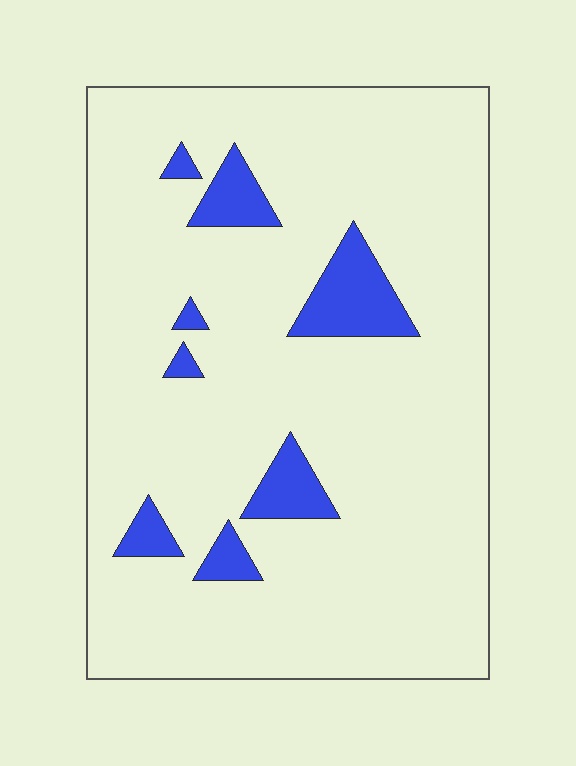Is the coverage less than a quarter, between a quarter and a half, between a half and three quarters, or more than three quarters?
Less than a quarter.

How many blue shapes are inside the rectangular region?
8.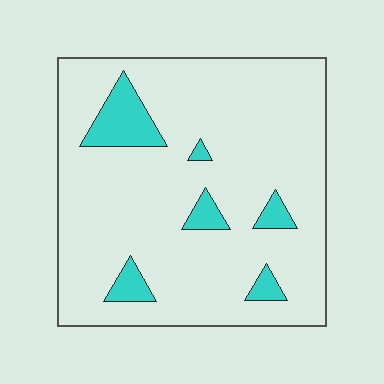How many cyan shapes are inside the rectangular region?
6.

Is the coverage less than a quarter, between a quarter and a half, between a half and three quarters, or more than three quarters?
Less than a quarter.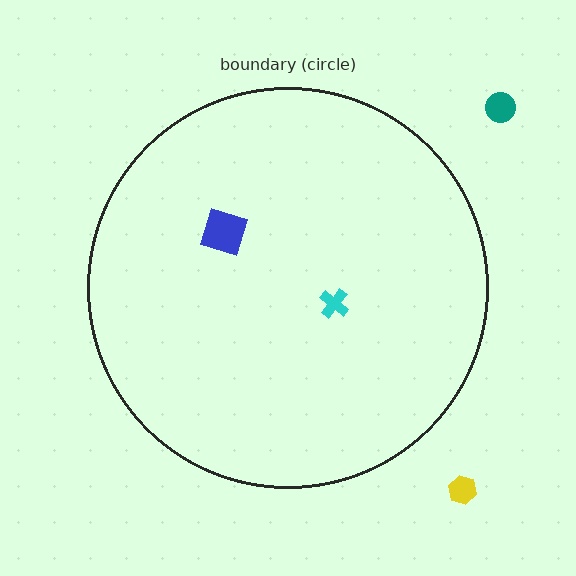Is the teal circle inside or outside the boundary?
Outside.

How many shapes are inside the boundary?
2 inside, 2 outside.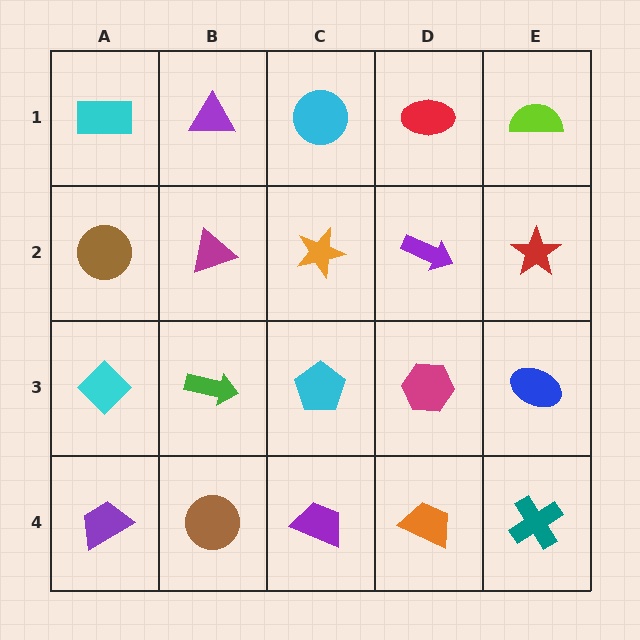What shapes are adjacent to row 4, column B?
A green arrow (row 3, column B), a purple trapezoid (row 4, column A), a purple trapezoid (row 4, column C).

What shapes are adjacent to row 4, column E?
A blue ellipse (row 3, column E), an orange trapezoid (row 4, column D).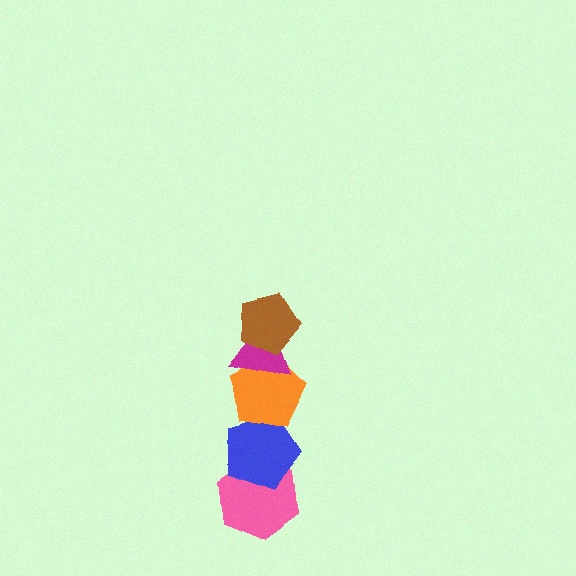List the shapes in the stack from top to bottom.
From top to bottom: the brown pentagon, the magenta triangle, the orange pentagon, the blue pentagon, the pink hexagon.